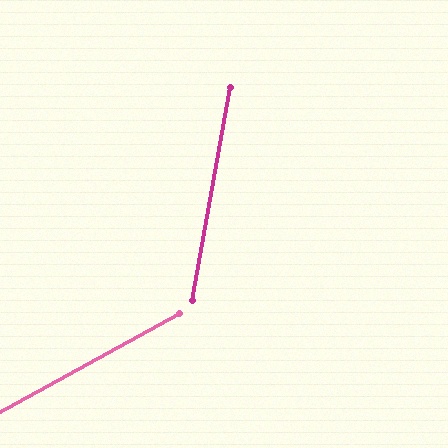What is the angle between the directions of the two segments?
Approximately 51 degrees.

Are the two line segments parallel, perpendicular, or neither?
Neither parallel nor perpendicular — they differ by about 51°.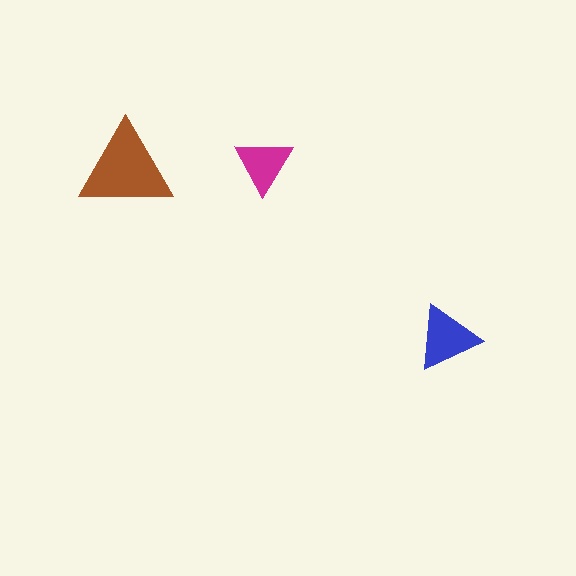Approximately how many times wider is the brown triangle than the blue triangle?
About 1.5 times wider.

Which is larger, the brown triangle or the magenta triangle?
The brown one.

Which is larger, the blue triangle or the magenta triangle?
The blue one.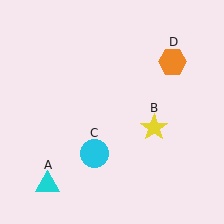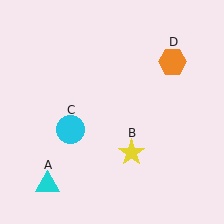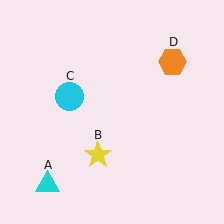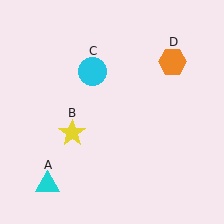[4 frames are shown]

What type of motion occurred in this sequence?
The yellow star (object B), cyan circle (object C) rotated clockwise around the center of the scene.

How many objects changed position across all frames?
2 objects changed position: yellow star (object B), cyan circle (object C).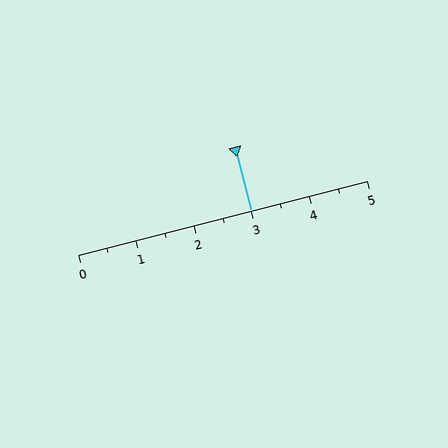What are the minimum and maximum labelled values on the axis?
The axis runs from 0 to 5.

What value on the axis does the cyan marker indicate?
The marker indicates approximately 3.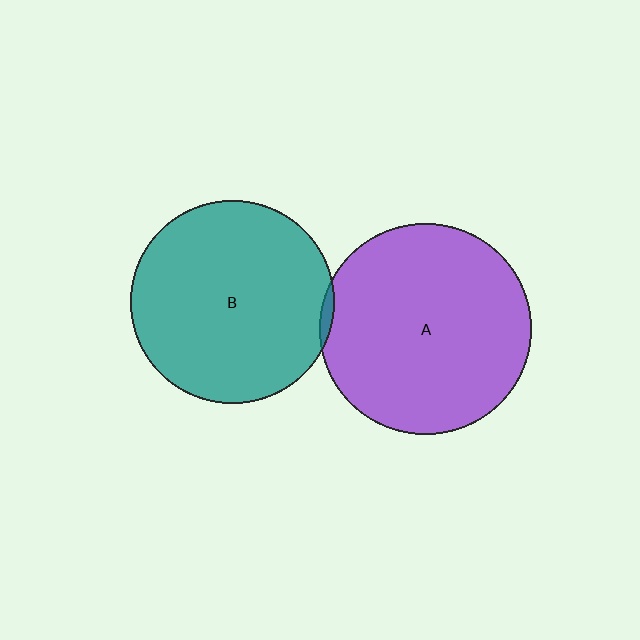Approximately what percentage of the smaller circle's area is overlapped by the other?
Approximately 5%.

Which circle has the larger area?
Circle A (purple).